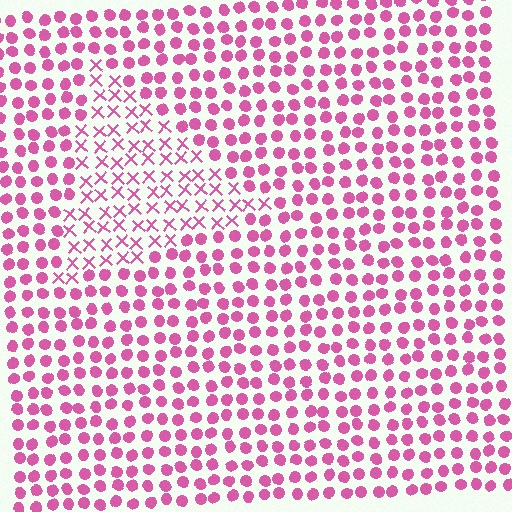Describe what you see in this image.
The image is filled with small pink elements arranged in a uniform grid. A triangle-shaped region contains X marks, while the surrounding area contains circles. The boundary is defined purely by the change in element shape.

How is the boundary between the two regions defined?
The boundary is defined by a change in element shape: X marks inside vs. circles outside. All elements share the same color and spacing.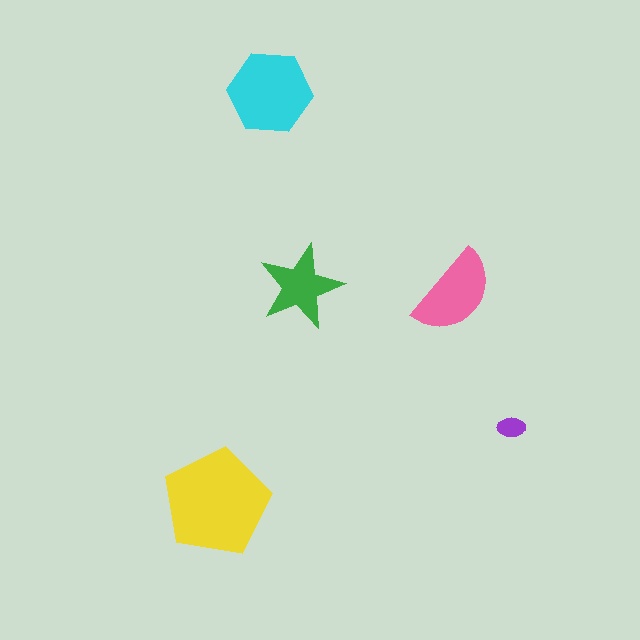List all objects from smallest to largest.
The purple ellipse, the green star, the pink semicircle, the cyan hexagon, the yellow pentagon.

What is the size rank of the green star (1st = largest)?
4th.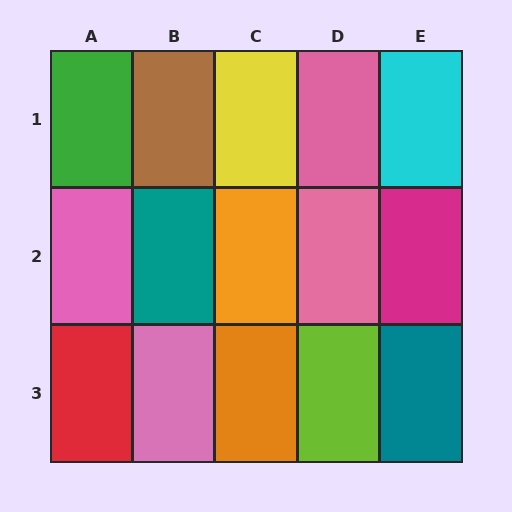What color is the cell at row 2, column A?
Pink.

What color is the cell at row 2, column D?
Pink.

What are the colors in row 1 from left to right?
Green, brown, yellow, pink, cyan.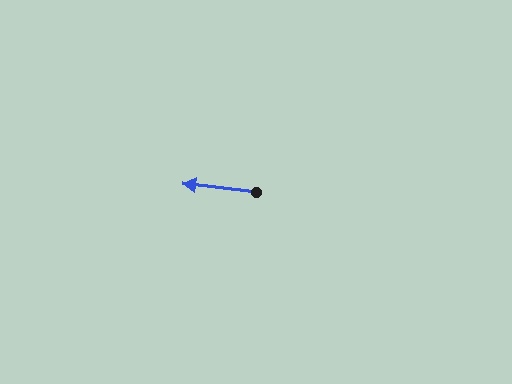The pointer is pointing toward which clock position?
Roughly 9 o'clock.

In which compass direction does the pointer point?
West.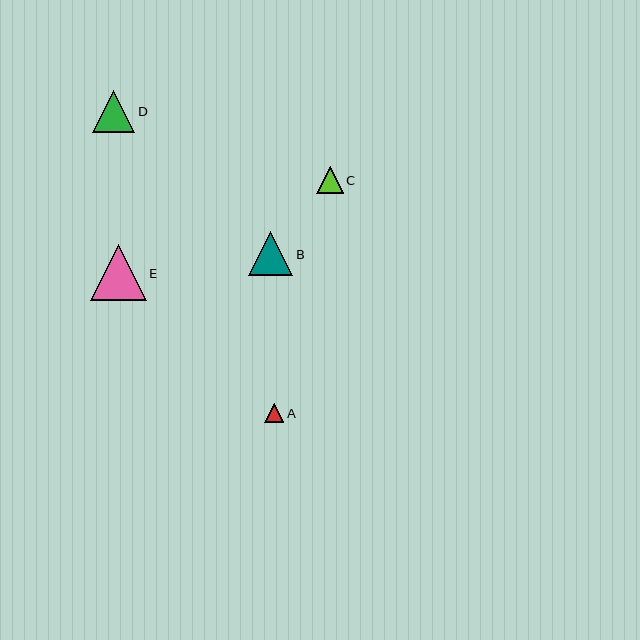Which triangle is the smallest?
Triangle A is the smallest with a size of approximately 19 pixels.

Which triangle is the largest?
Triangle E is the largest with a size of approximately 56 pixels.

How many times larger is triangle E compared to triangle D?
Triangle E is approximately 1.3 times the size of triangle D.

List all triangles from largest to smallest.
From largest to smallest: E, B, D, C, A.